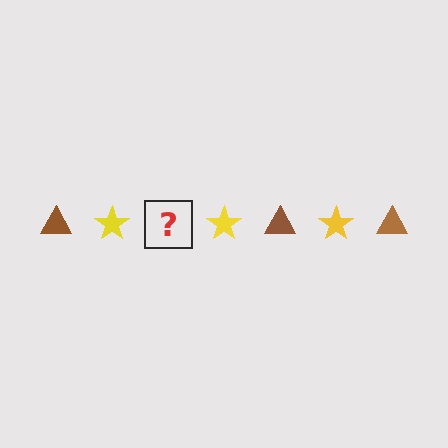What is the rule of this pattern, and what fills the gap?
The rule is that the pattern alternates between brown triangle and yellow star. The gap should be filled with a brown triangle.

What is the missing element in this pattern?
The missing element is a brown triangle.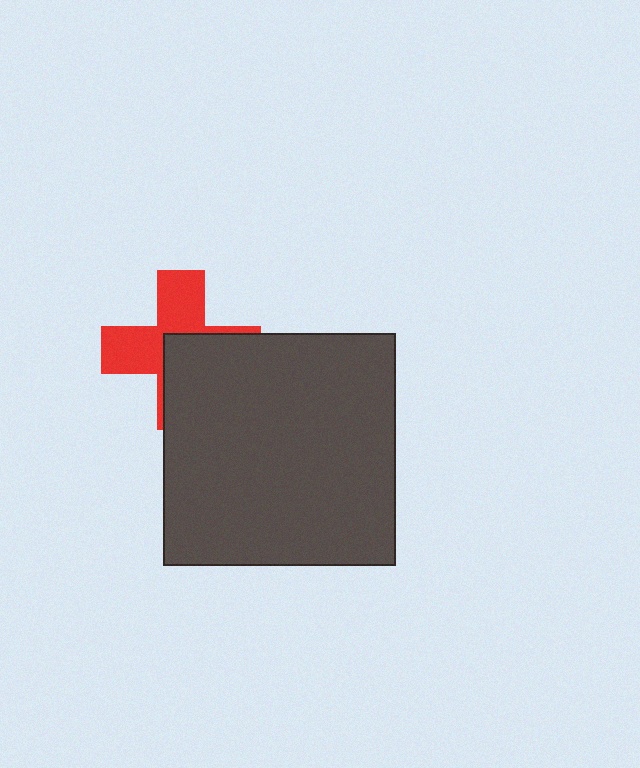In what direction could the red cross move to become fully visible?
The red cross could move toward the upper-left. That would shift it out from behind the dark gray square entirely.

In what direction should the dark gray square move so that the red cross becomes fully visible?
The dark gray square should move toward the lower-right. That is the shortest direction to clear the overlap and leave the red cross fully visible.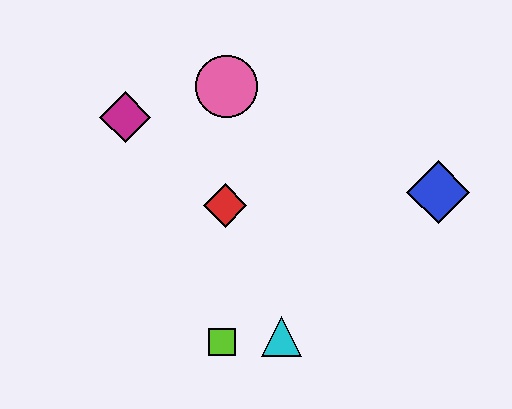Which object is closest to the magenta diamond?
The pink circle is closest to the magenta diamond.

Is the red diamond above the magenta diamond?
No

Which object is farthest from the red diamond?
The blue diamond is farthest from the red diamond.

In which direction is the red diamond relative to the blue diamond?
The red diamond is to the left of the blue diamond.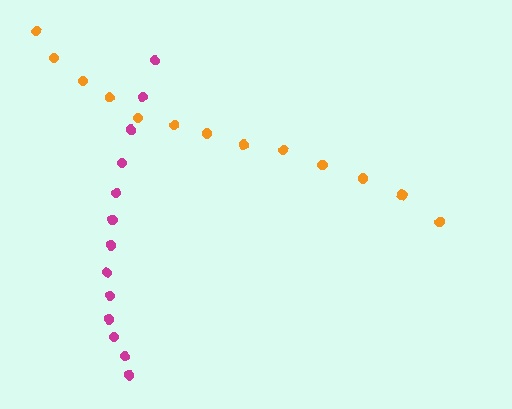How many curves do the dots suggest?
There are 2 distinct paths.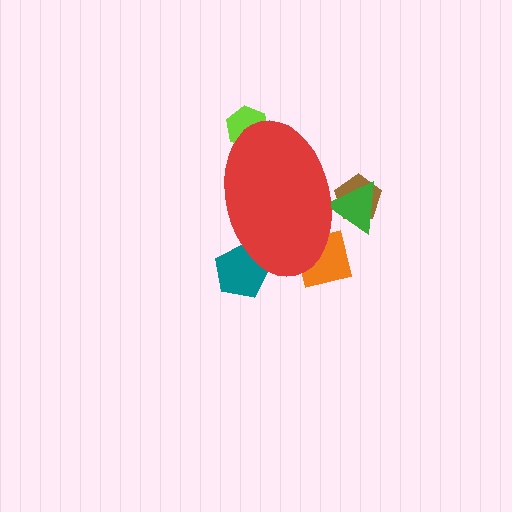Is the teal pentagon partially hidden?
Yes, the teal pentagon is partially hidden behind the red ellipse.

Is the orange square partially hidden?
Yes, the orange square is partially hidden behind the red ellipse.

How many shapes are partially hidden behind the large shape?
5 shapes are partially hidden.